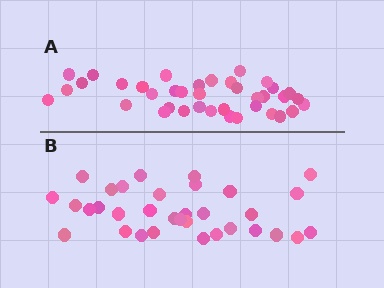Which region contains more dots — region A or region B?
Region A (the top region) has more dots.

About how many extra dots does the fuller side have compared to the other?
Region A has about 5 more dots than region B.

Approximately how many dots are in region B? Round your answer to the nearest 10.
About 30 dots. (The exact count is 33, which rounds to 30.)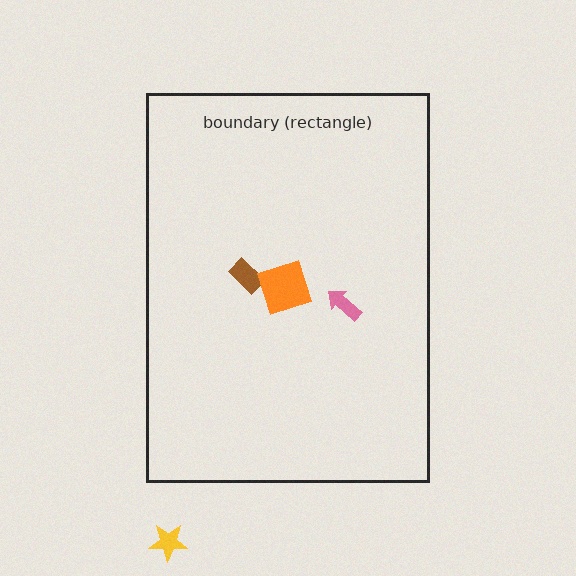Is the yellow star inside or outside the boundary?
Outside.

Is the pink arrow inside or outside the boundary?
Inside.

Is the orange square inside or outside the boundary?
Inside.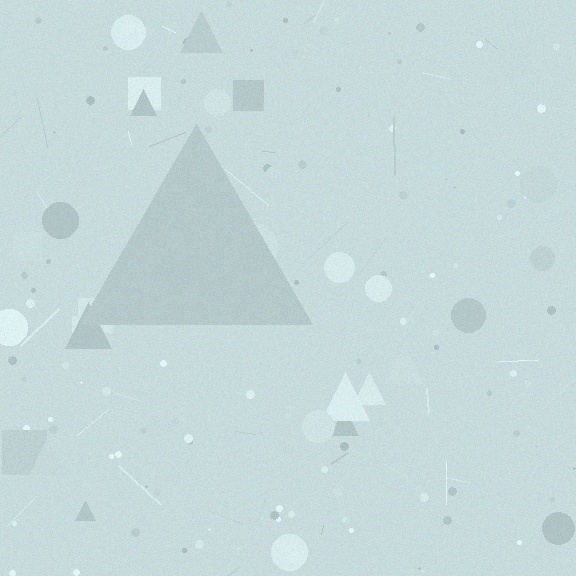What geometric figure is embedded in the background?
A triangle is embedded in the background.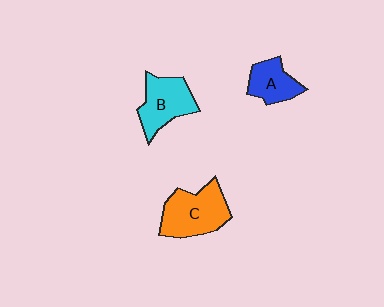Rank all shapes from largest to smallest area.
From largest to smallest: C (orange), B (cyan), A (blue).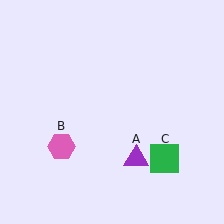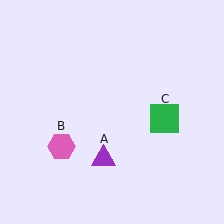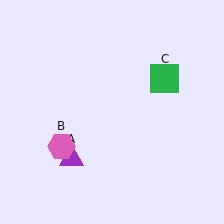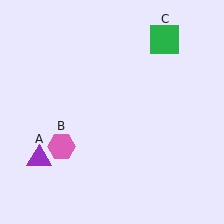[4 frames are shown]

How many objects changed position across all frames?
2 objects changed position: purple triangle (object A), green square (object C).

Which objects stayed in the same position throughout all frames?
Pink hexagon (object B) remained stationary.